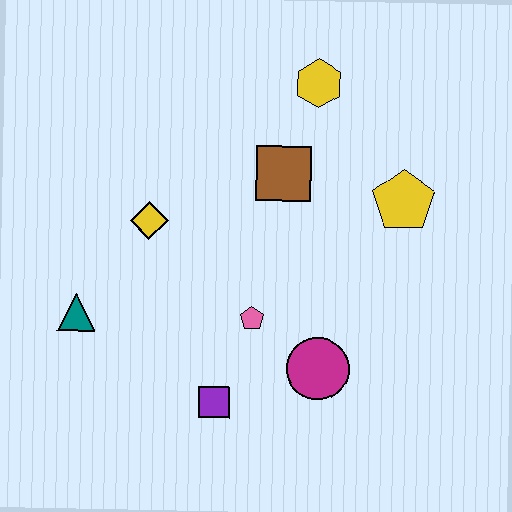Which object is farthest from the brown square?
The teal triangle is farthest from the brown square.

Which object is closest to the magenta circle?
The pink pentagon is closest to the magenta circle.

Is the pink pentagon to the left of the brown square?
Yes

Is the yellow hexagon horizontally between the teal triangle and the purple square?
No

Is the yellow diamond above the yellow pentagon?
No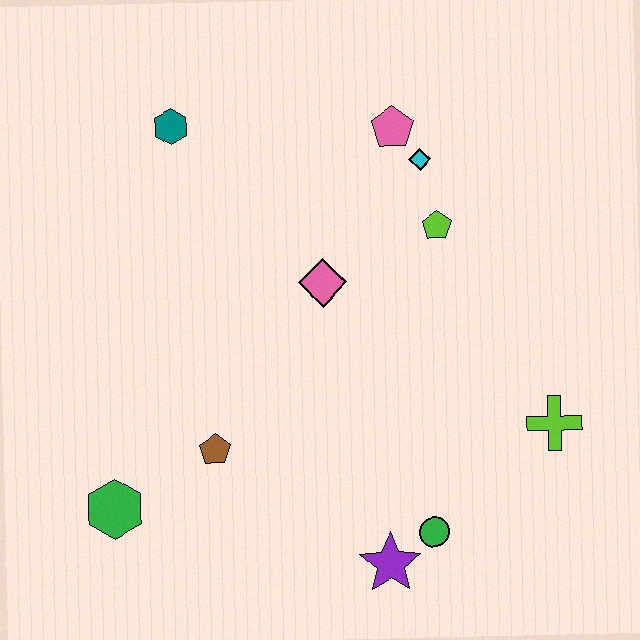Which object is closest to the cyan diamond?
The pink pentagon is closest to the cyan diamond.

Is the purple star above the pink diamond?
No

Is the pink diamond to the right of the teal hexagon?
Yes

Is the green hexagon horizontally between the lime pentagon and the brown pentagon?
No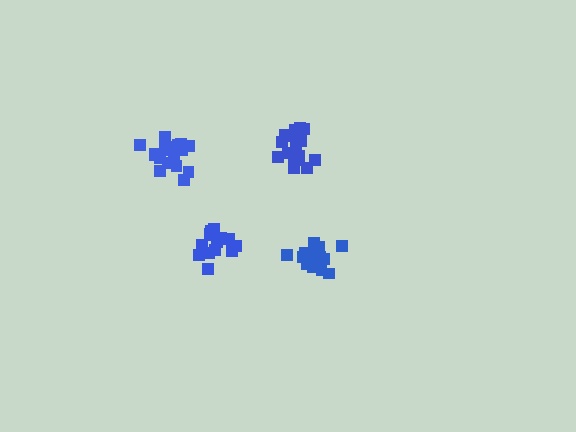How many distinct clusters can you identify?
There are 4 distinct clusters.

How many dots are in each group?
Group 1: 20 dots, Group 2: 19 dots, Group 3: 17 dots, Group 4: 15 dots (71 total).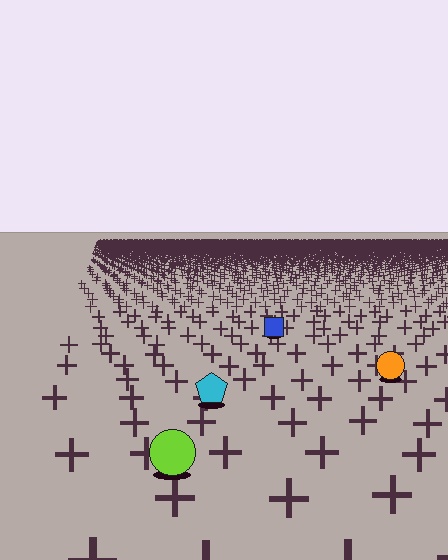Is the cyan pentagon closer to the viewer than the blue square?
Yes. The cyan pentagon is closer — you can tell from the texture gradient: the ground texture is coarser near it.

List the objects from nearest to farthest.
From nearest to farthest: the lime circle, the cyan pentagon, the orange circle, the blue square.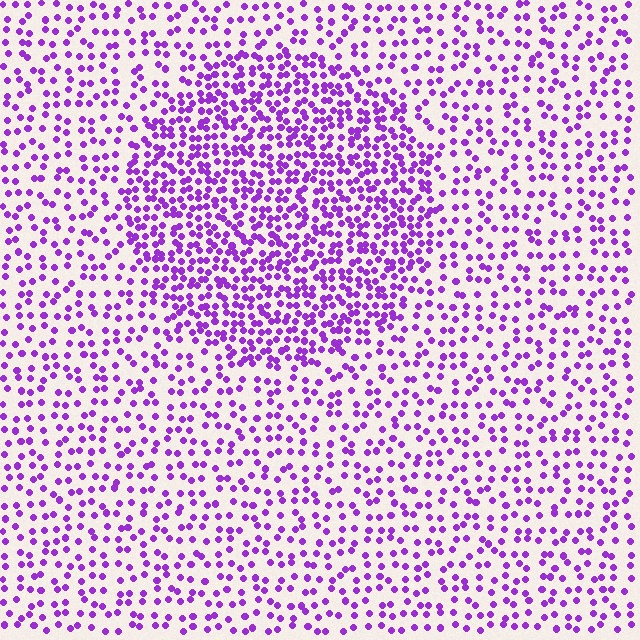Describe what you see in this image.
The image contains small purple elements arranged at two different densities. A circle-shaped region is visible where the elements are more densely packed than the surrounding area.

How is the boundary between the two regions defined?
The boundary is defined by a change in element density (approximately 2.0x ratio). All elements are the same color, size, and shape.